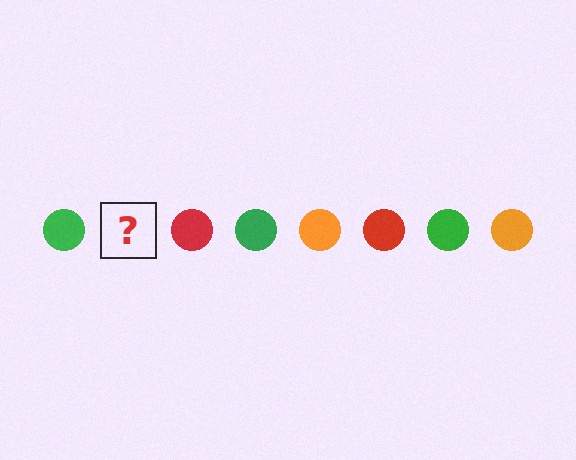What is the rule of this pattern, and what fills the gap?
The rule is that the pattern cycles through green, orange, red circles. The gap should be filled with an orange circle.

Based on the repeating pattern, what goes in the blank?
The blank should be an orange circle.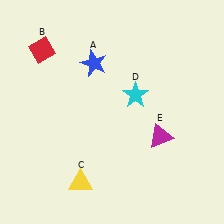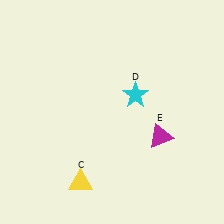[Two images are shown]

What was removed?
The blue star (A), the red diamond (B) were removed in Image 2.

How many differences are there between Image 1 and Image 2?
There are 2 differences between the two images.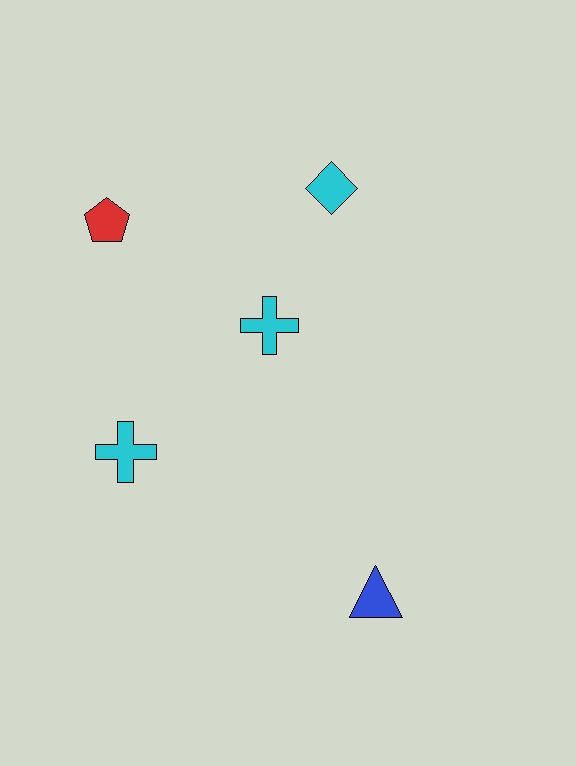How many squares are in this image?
There are no squares.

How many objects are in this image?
There are 5 objects.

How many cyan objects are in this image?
There are 3 cyan objects.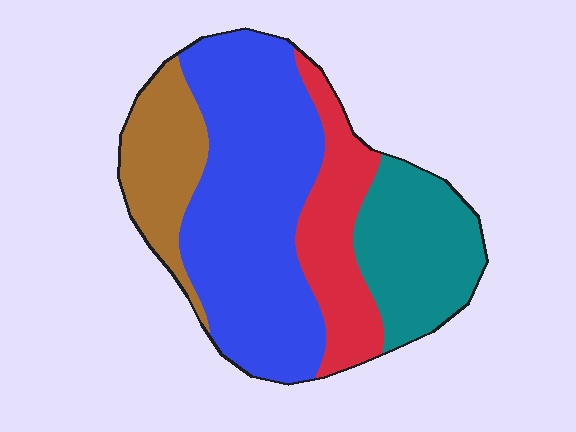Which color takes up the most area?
Blue, at roughly 45%.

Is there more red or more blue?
Blue.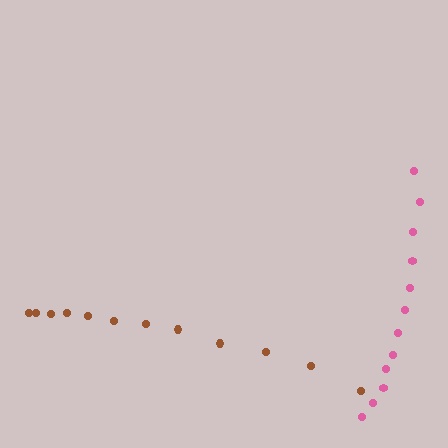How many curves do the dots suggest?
There are 2 distinct paths.